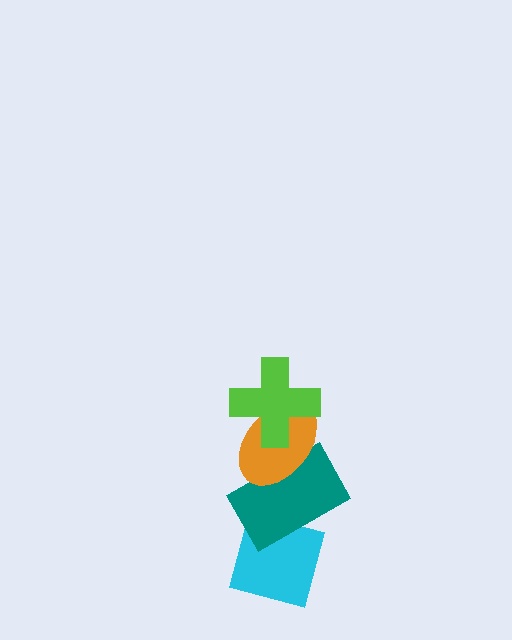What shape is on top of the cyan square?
The teal rectangle is on top of the cyan square.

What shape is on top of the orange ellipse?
The lime cross is on top of the orange ellipse.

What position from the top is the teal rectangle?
The teal rectangle is 3rd from the top.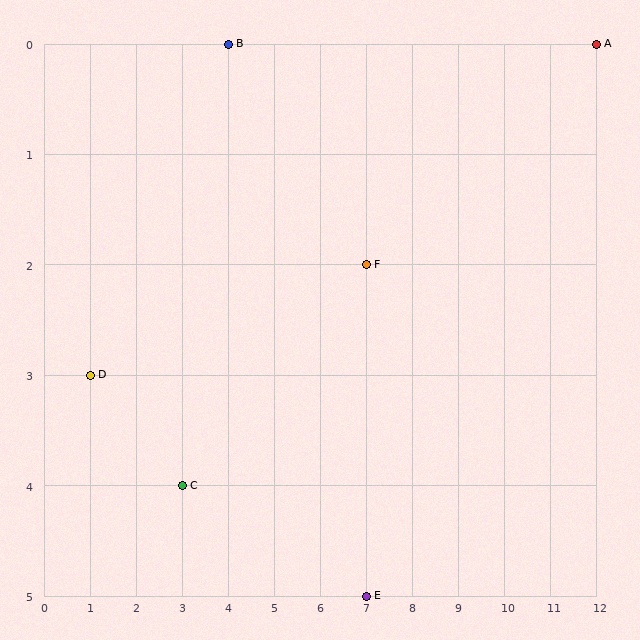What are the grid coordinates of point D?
Point D is at grid coordinates (1, 3).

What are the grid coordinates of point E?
Point E is at grid coordinates (7, 5).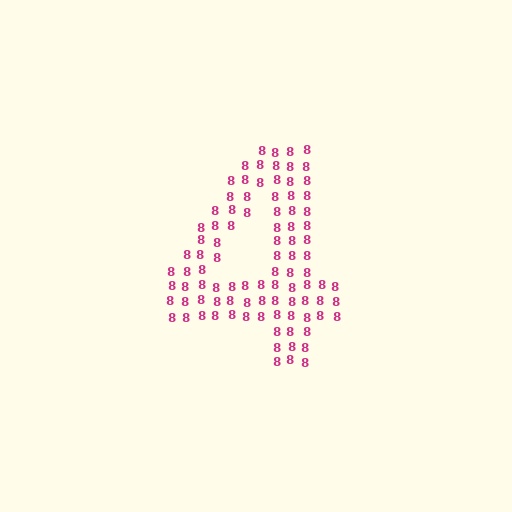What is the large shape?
The large shape is the digit 4.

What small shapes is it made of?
It is made of small digit 8's.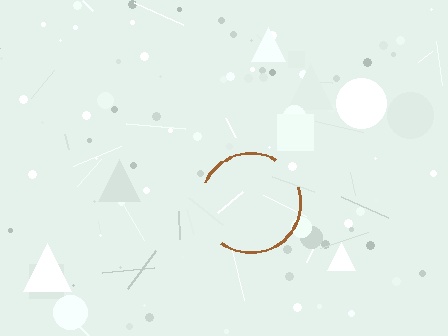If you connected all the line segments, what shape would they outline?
They would outline a circle.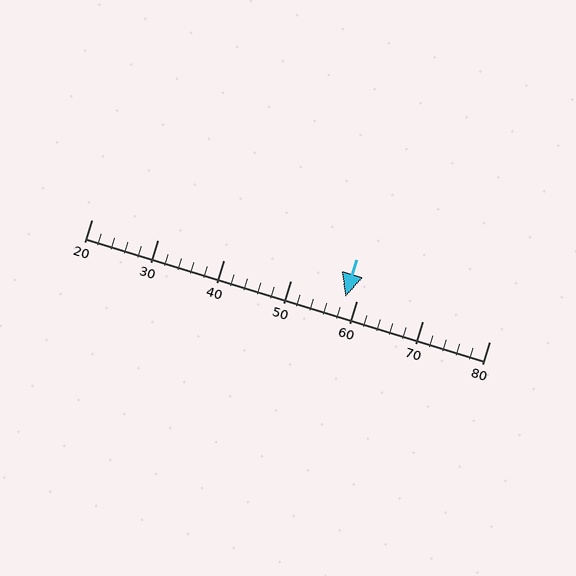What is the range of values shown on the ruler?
The ruler shows values from 20 to 80.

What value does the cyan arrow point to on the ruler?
The cyan arrow points to approximately 58.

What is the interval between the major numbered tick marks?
The major tick marks are spaced 10 units apart.